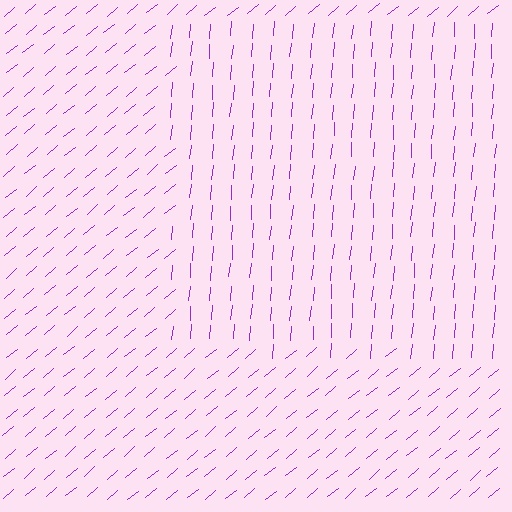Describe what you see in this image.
The image is filled with small purple line segments. A rectangle region in the image has lines oriented differently from the surrounding lines, creating a visible texture boundary.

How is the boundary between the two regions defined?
The boundary is defined purely by a change in line orientation (approximately 45 degrees difference). All lines are the same color and thickness.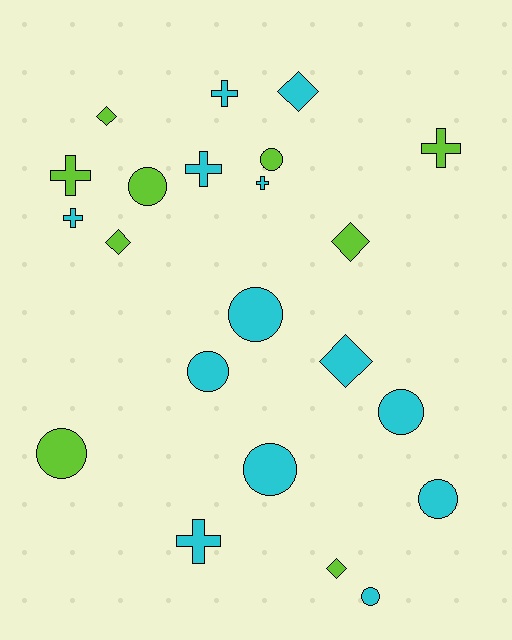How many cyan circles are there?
There are 6 cyan circles.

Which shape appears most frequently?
Circle, with 9 objects.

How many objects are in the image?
There are 22 objects.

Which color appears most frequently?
Cyan, with 13 objects.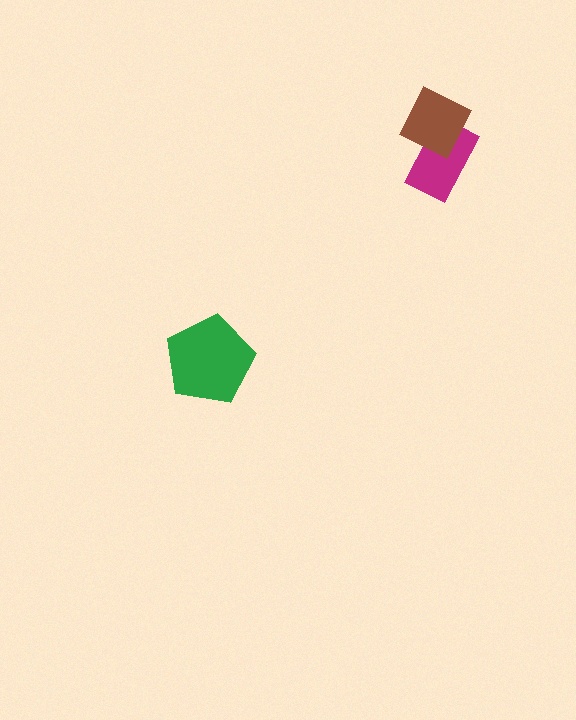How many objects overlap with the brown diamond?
1 object overlaps with the brown diamond.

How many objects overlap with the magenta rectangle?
1 object overlaps with the magenta rectangle.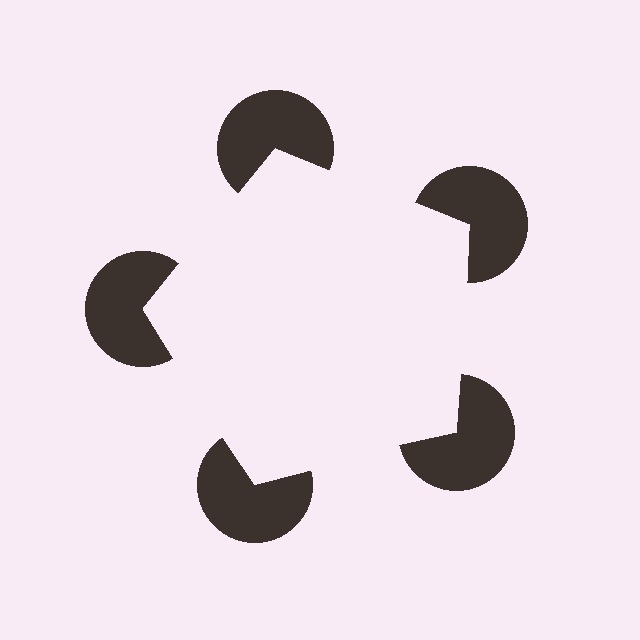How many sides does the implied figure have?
5 sides.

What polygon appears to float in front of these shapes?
An illusory pentagon — its edges are inferred from the aligned wedge cuts in the pac-man discs, not physically drawn.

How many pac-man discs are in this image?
There are 5 — one at each vertex of the illusory pentagon.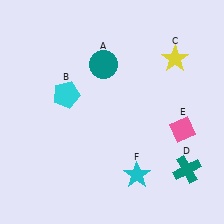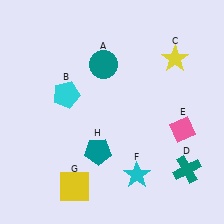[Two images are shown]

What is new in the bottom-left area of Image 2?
A teal pentagon (H) was added in the bottom-left area of Image 2.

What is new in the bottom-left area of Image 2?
A yellow square (G) was added in the bottom-left area of Image 2.